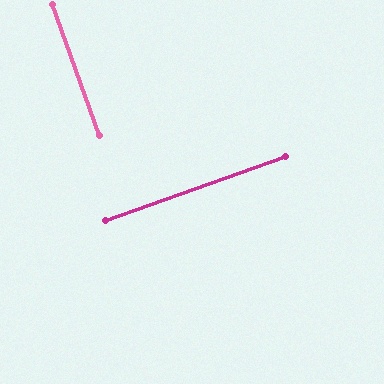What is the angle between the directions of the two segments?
Approximately 90 degrees.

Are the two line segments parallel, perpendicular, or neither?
Perpendicular — they meet at approximately 90°.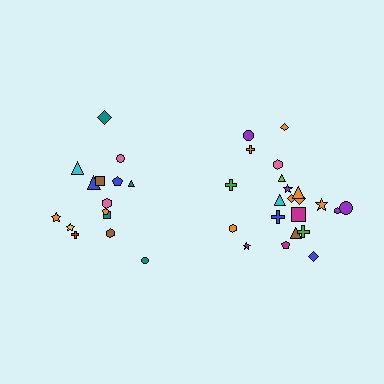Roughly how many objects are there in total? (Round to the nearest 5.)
Roughly 35 objects in total.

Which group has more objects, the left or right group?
The right group.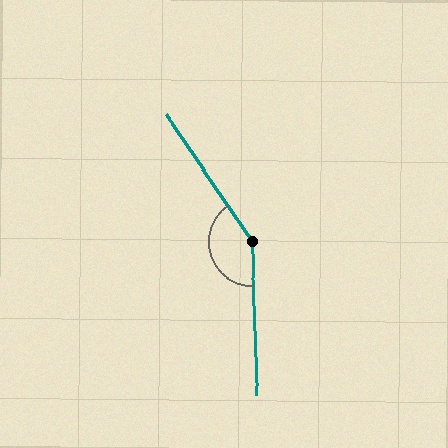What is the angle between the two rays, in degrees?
Approximately 147 degrees.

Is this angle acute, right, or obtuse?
It is obtuse.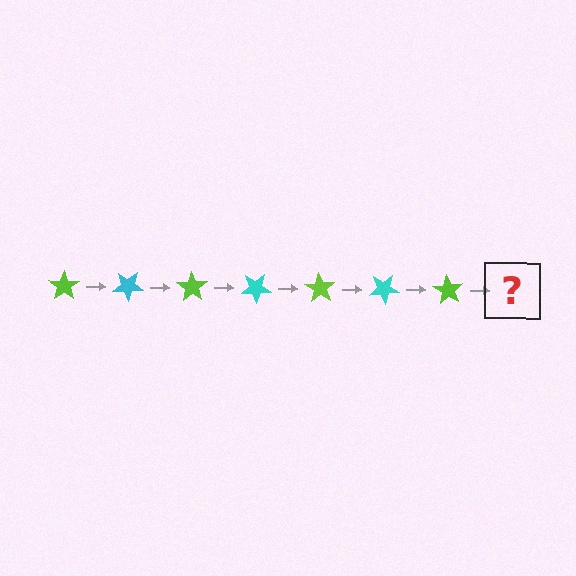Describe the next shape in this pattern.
It should be a cyan star, rotated 245 degrees from the start.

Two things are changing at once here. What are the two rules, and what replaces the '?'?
The two rules are that it rotates 35 degrees each step and the color cycles through lime and cyan. The '?' should be a cyan star, rotated 245 degrees from the start.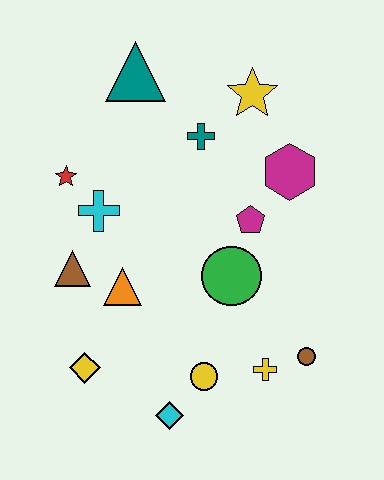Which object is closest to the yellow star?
The teal cross is closest to the yellow star.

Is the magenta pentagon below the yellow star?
Yes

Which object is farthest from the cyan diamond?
The teal triangle is farthest from the cyan diamond.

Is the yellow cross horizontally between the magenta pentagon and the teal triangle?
No